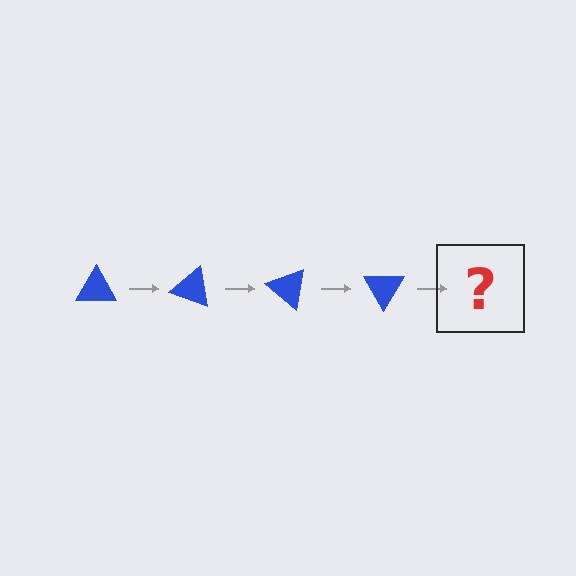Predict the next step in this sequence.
The next step is a blue triangle rotated 80 degrees.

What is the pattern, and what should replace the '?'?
The pattern is that the triangle rotates 20 degrees each step. The '?' should be a blue triangle rotated 80 degrees.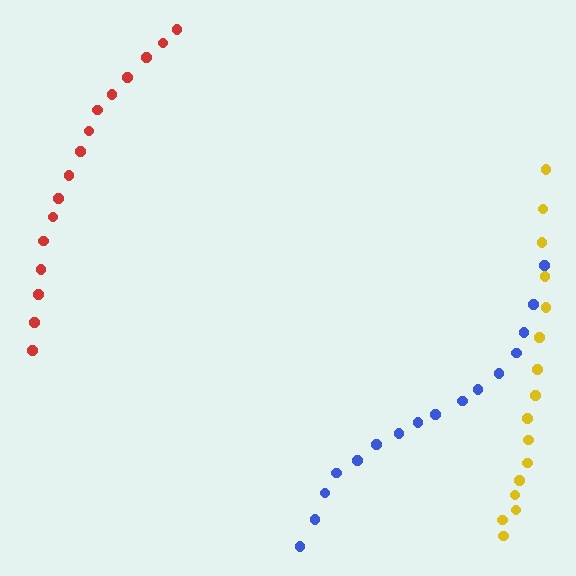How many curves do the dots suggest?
There are 3 distinct paths.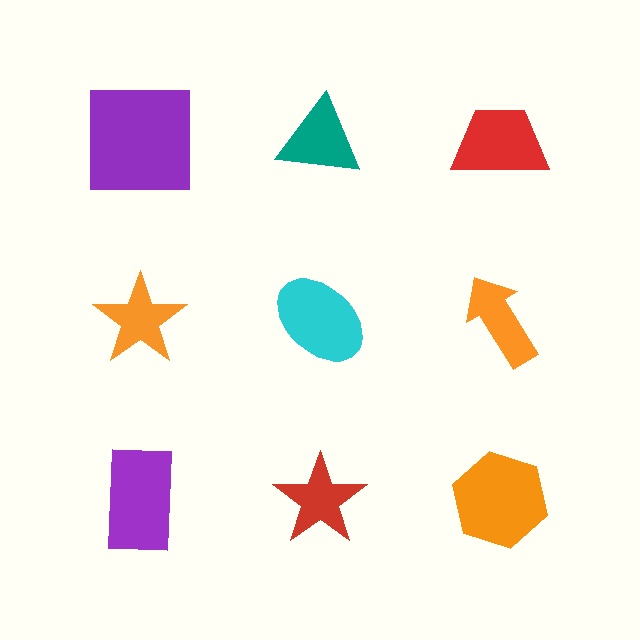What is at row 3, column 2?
A red star.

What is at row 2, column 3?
An orange arrow.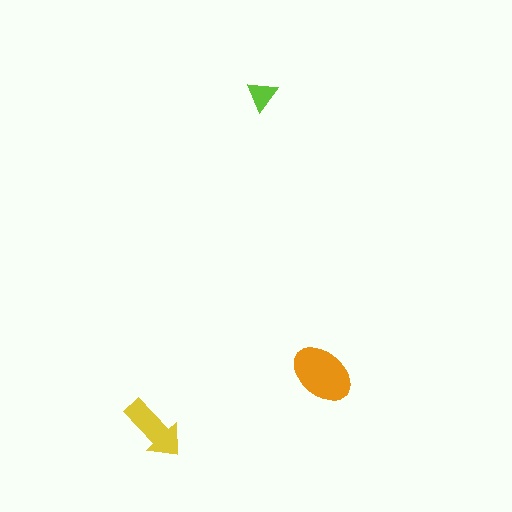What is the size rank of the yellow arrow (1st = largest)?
2nd.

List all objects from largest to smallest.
The orange ellipse, the yellow arrow, the lime triangle.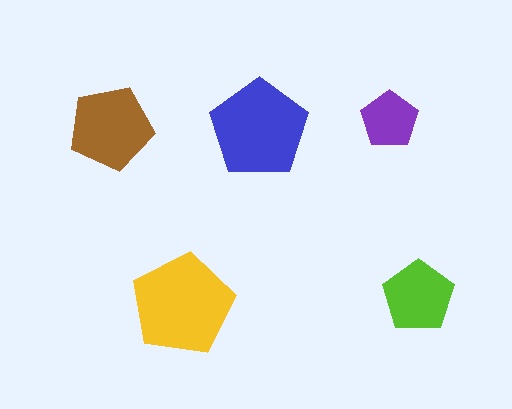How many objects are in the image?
There are 5 objects in the image.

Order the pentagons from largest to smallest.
the yellow one, the blue one, the brown one, the lime one, the purple one.